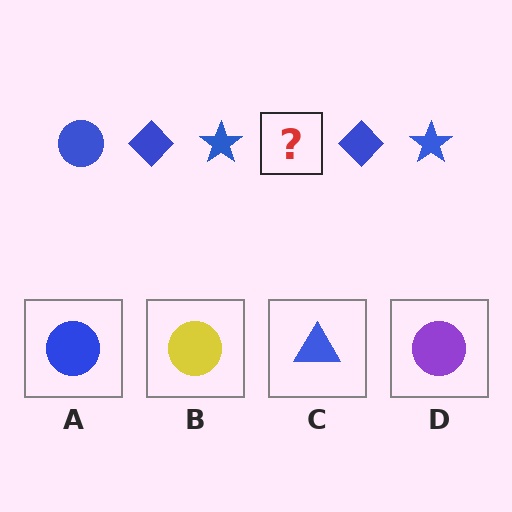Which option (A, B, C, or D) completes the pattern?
A.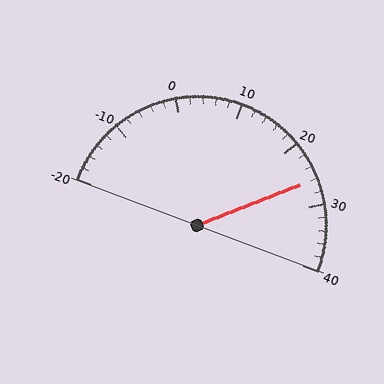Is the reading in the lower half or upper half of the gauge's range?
The reading is in the upper half of the range (-20 to 40).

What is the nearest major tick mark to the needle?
The nearest major tick mark is 30.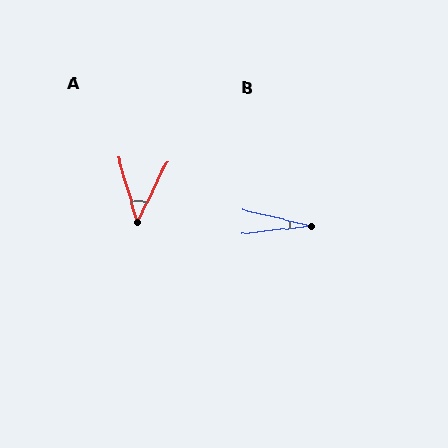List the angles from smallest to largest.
B (20°), A (42°).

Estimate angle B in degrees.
Approximately 20 degrees.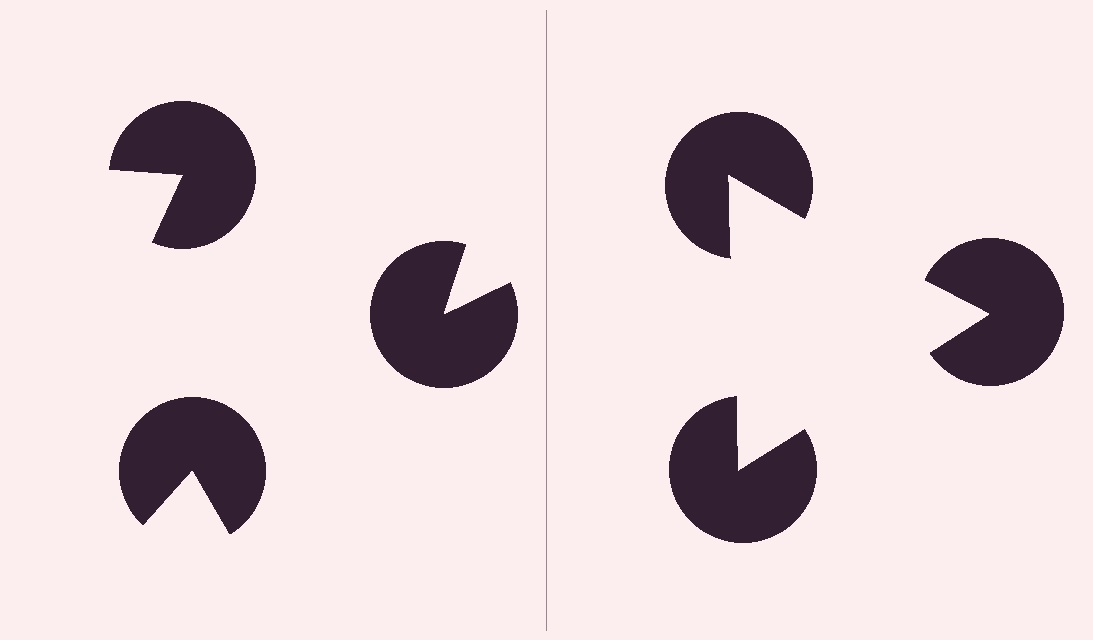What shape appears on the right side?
An illusory triangle.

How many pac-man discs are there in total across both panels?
6 — 3 on each side.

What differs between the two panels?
The pac-man discs are positioned identically on both sides; only the wedge orientations differ. On the right they align to a triangle; on the left they are misaligned.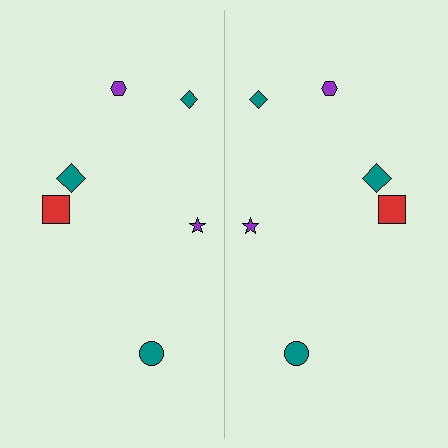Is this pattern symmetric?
Yes, this pattern has bilateral (reflection) symmetry.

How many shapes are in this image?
There are 12 shapes in this image.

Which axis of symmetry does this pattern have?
The pattern has a vertical axis of symmetry running through the center of the image.